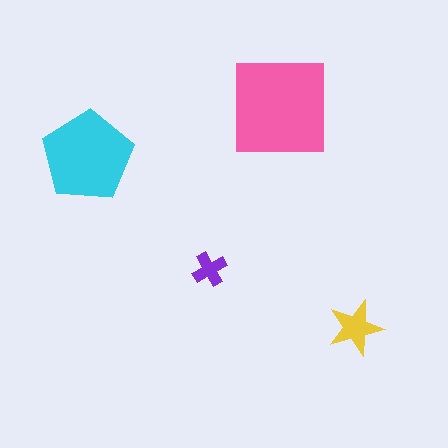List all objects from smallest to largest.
The purple cross, the yellow star, the cyan pentagon, the pink square.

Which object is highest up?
The pink square is topmost.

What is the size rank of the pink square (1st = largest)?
1st.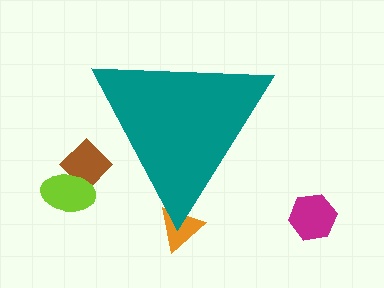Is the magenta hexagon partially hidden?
No, the magenta hexagon is fully visible.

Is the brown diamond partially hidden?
Yes, the brown diamond is partially hidden behind the teal triangle.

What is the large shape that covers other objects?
A teal triangle.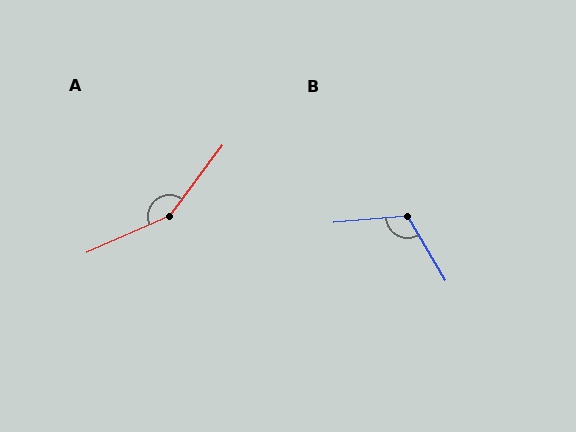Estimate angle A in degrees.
Approximately 150 degrees.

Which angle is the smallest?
B, at approximately 116 degrees.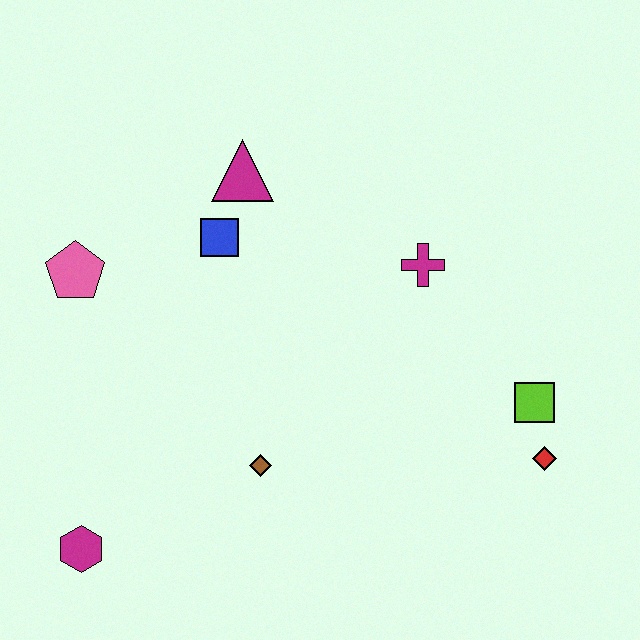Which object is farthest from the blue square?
The red diamond is farthest from the blue square.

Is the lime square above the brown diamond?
Yes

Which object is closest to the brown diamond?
The magenta hexagon is closest to the brown diamond.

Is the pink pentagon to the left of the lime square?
Yes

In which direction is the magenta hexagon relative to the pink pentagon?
The magenta hexagon is below the pink pentagon.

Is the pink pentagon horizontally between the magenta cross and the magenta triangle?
No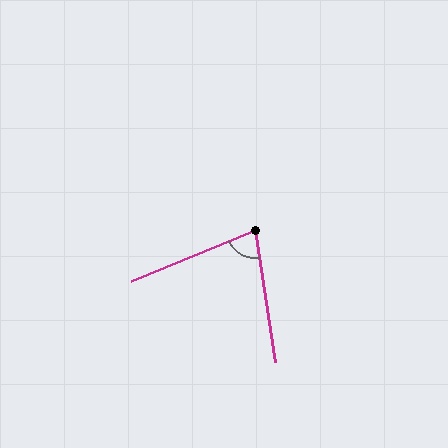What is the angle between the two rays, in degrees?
Approximately 76 degrees.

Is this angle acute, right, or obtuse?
It is acute.